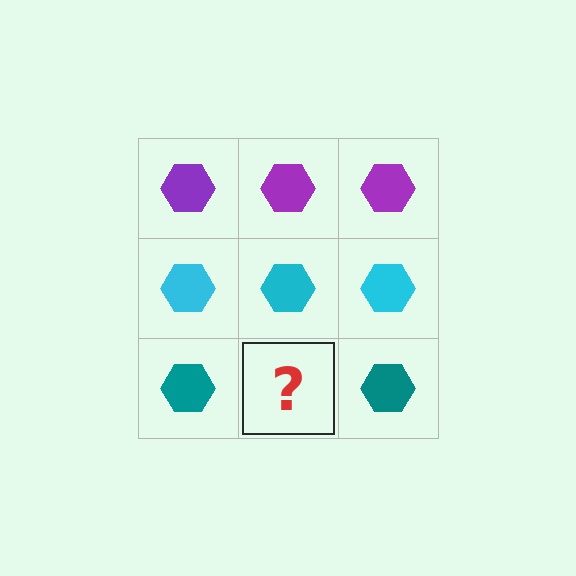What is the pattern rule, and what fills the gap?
The rule is that each row has a consistent color. The gap should be filled with a teal hexagon.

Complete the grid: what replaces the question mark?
The question mark should be replaced with a teal hexagon.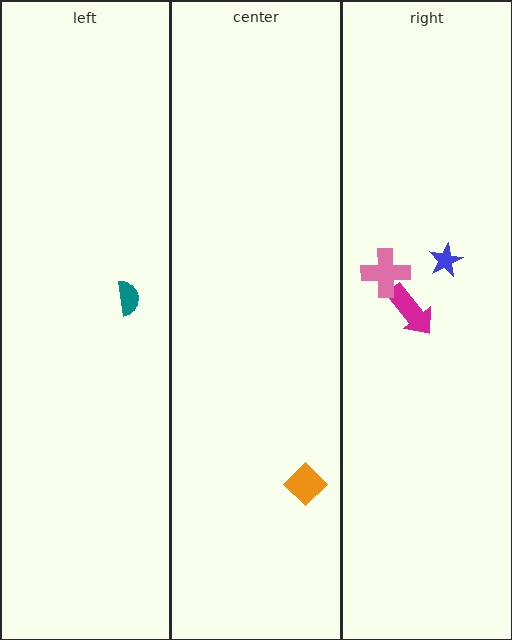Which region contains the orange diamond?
The center region.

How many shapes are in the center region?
1.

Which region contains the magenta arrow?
The right region.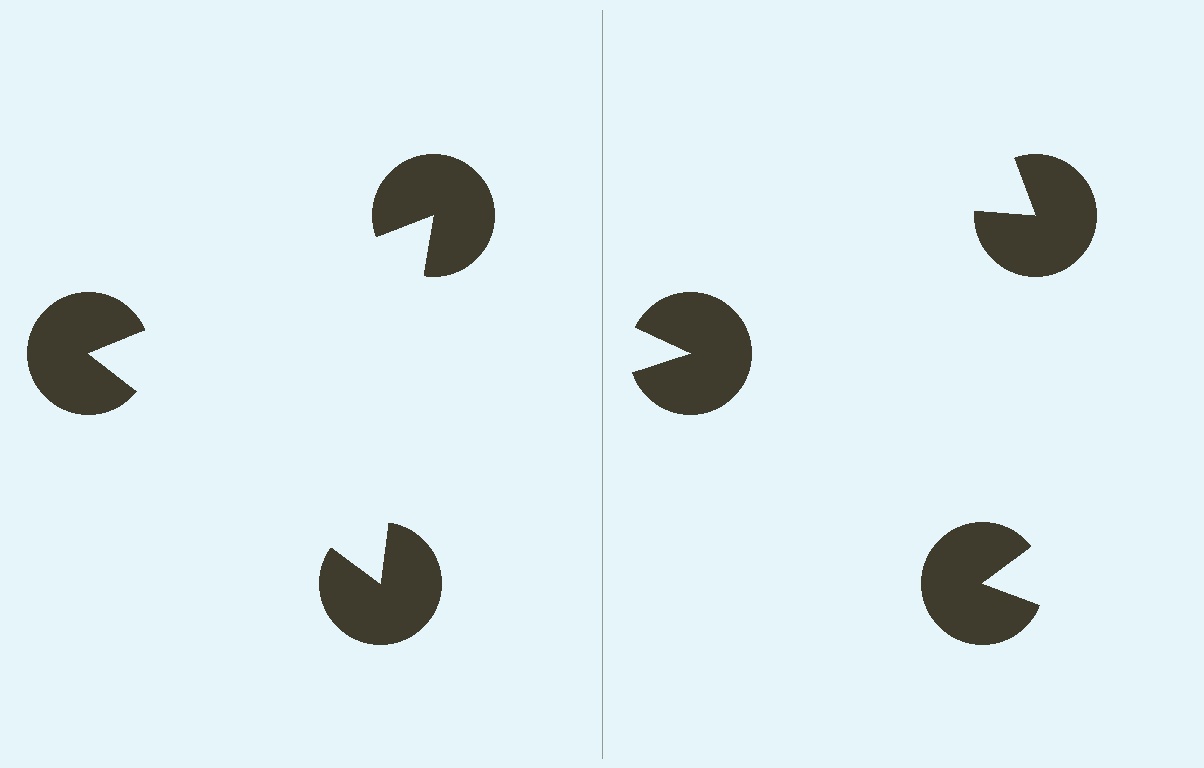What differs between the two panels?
The pac-man discs are positioned identically on both sides; only the wedge orientations differ. On the left they align to a triangle; on the right they are misaligned.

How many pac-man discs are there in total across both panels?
6 — 3 on each side.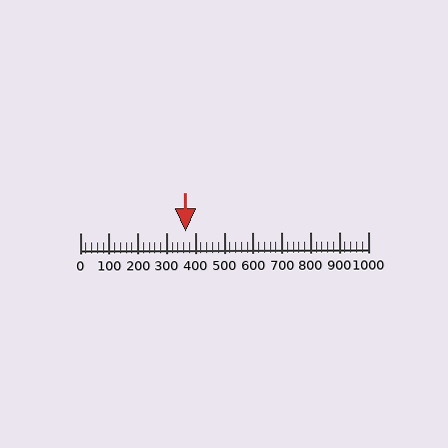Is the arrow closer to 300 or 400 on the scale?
The arrow is closer to 400.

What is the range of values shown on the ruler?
The ruler shows values from 0 to 1000.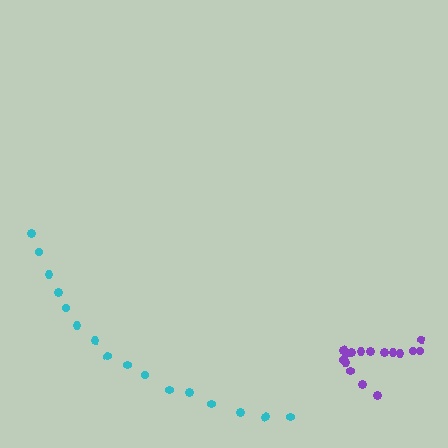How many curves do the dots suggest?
There are 2 distinct paths.